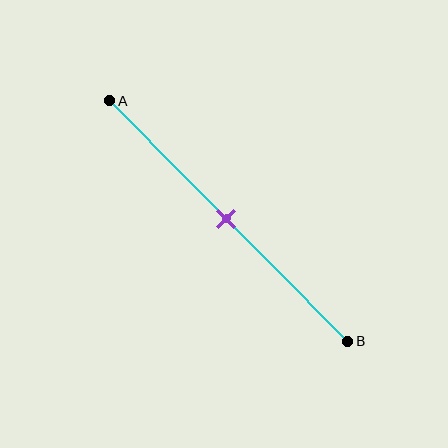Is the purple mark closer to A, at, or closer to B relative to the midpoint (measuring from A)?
The purple mark is approximately at the midpoint of segment AB.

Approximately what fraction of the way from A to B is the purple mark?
The purple mark is approximately 50% of the way from A to B.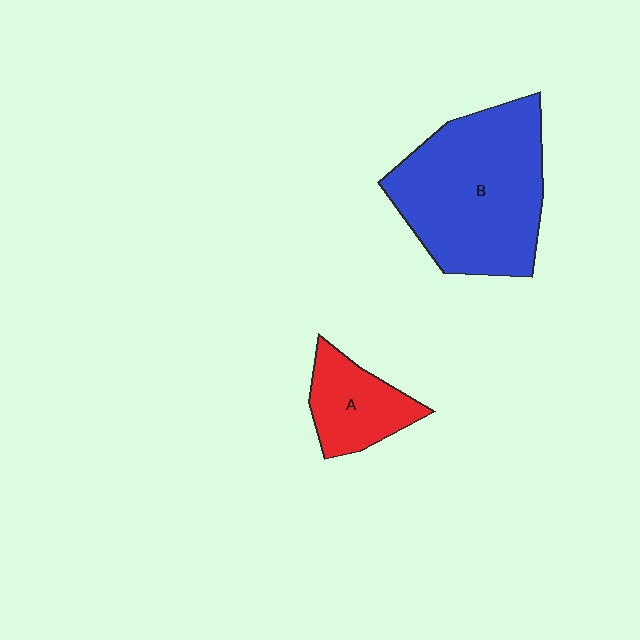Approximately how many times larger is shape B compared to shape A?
Approximately 2.6 times.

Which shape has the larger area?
Shape B (blue).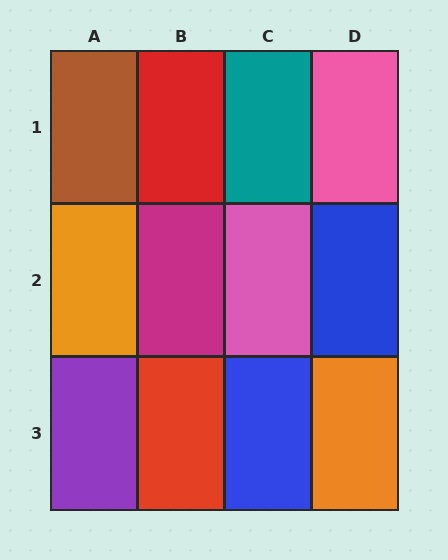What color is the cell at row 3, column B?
Red.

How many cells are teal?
1 cell is teal.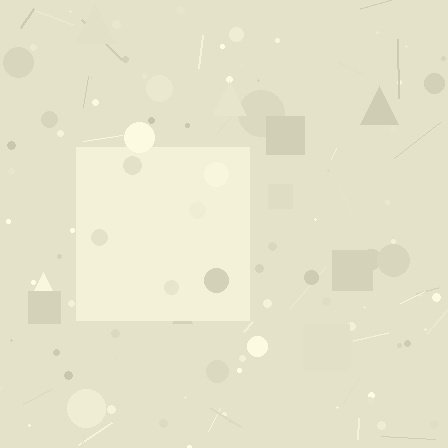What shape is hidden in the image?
A square is hidden in the image.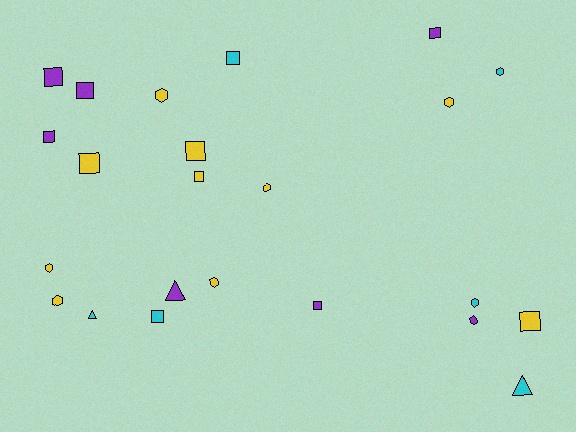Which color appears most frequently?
Yellow, with 10 objects.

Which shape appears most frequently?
Square, with 11 objects.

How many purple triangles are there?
There is 1 purple triangle.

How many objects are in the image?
There are 23 objects.